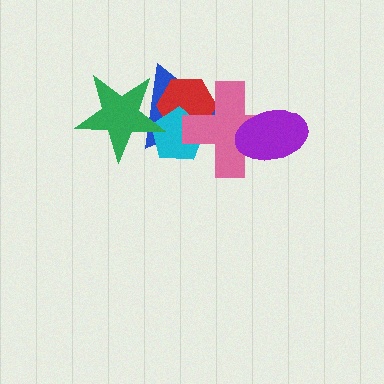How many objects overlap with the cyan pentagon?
4 objects overlap with the cyan pentagon.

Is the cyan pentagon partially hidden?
Yes, it is partially covered by another shape.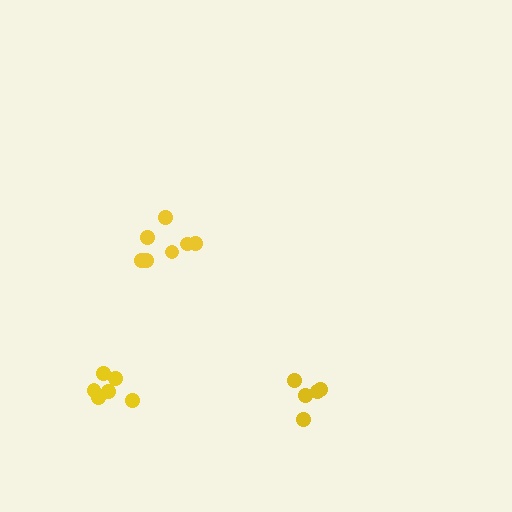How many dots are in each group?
Group 1: 7 dots, Group 2: 5 dots, Group 3: 6 dots (18 total).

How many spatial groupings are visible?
There are 3 spatial groupings.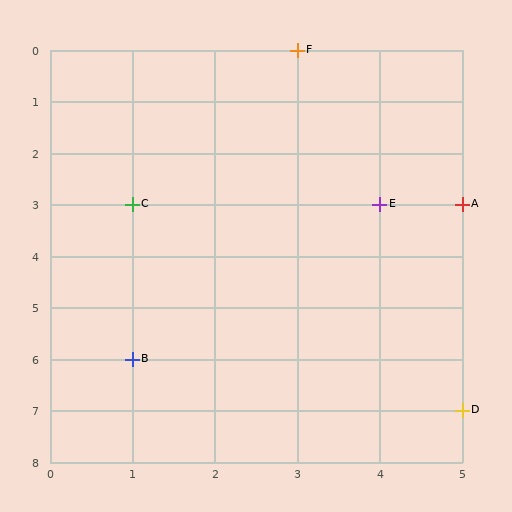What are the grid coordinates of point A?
Point A is at grid coordinates (5, 3).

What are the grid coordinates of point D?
Point D is at grid coordinates (5, 7).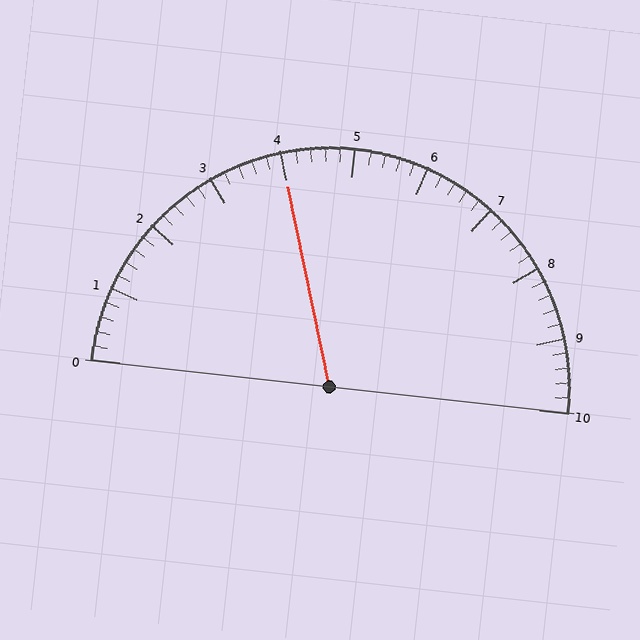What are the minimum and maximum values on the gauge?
The gauge ranges from 0 to 10.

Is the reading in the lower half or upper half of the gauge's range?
The reading is in the lower half of the range (0 to 10).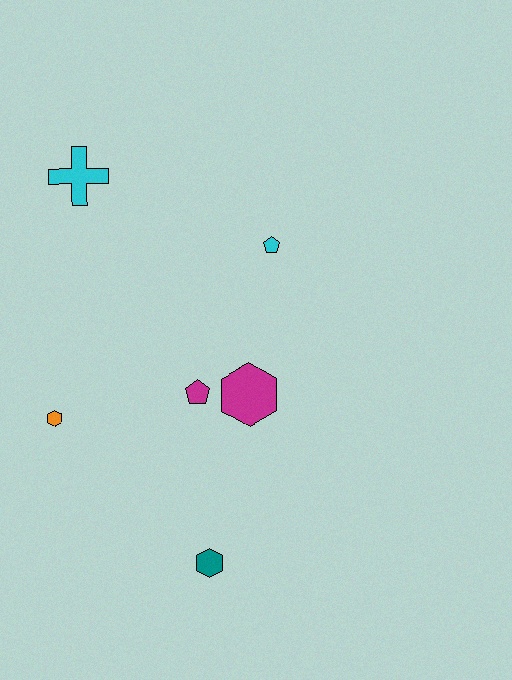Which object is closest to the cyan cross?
The cyan pentagon is closest to the cyan cross.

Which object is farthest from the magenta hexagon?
The cyan cross is farthest from the magenta hexagon.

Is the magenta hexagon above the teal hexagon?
Yes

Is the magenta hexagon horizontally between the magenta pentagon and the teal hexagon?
No